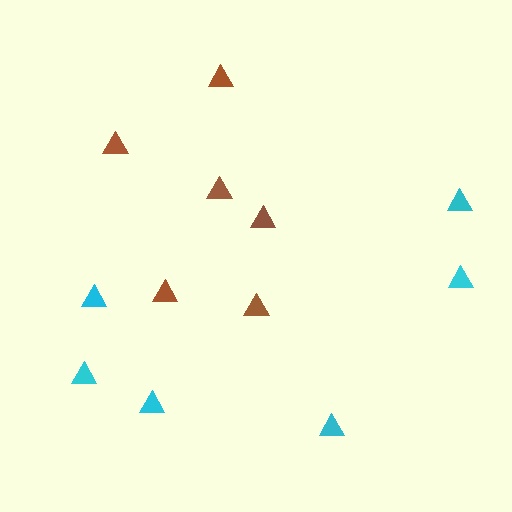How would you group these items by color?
There are 2 groups: one group of cyan triangles (6) and one group of brown triangles (6).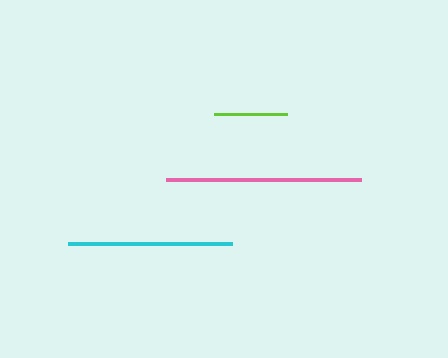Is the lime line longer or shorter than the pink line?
The pink line is longer than the lime line.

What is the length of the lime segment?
The lime segment is approximately 72 pixels long.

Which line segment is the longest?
The pink line is the longest at approximately 195 pixels.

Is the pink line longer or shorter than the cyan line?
The pink line is longer than the cyan line.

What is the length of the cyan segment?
The cyan segment is approximately 164 pixels long.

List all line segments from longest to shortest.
From longest to shortest: pink, cyan, lime.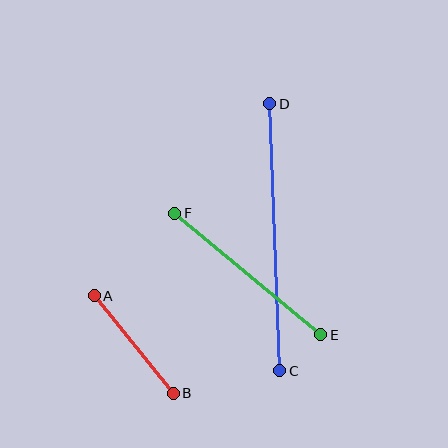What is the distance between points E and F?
The distance is approximately 190 pixels.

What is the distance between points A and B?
The distance is approximately 126 pixels.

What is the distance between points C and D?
The distance is approximately 267 pixels.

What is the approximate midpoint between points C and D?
The midpoint is at approximately (275, 237) pixels.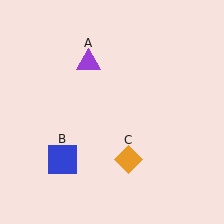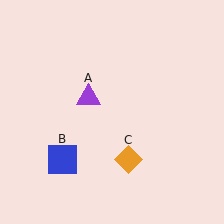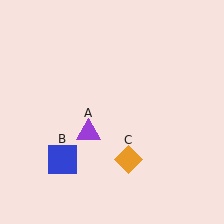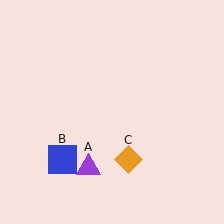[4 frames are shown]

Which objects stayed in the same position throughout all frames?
Blue square (object B) and orange diamond (object C) remained stationary.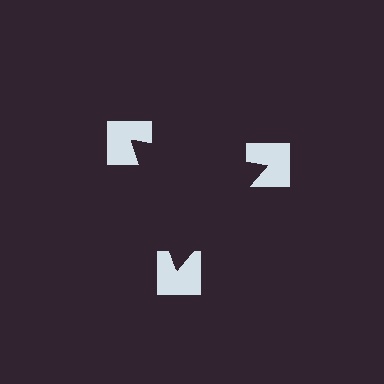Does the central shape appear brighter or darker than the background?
It typically appears slightly darker than the background, even though no actual brightness change is drawn.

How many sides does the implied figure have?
3 sides.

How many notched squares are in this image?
There are 3 — one at each vertex of the illusory triangle.